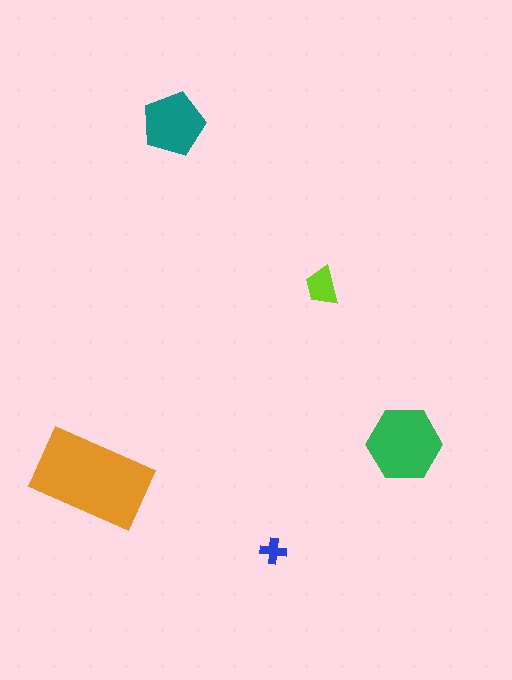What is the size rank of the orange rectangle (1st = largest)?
1st.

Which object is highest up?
The teal pentagon is topmost.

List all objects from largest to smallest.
The orange rectangle, the green hexagon, the teal pentagon, the lime trapezoid, the blue cross.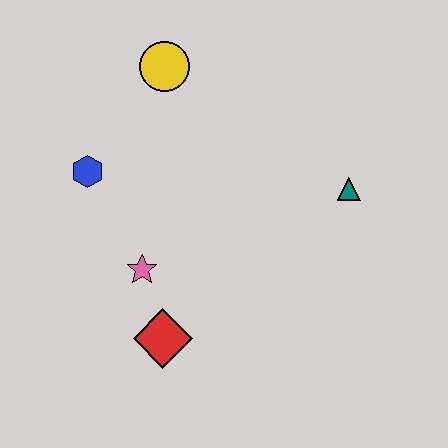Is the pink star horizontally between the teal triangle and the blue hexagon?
Yes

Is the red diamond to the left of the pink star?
No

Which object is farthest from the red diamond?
The yellow circle is farthest from the red diamond.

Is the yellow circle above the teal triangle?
Yes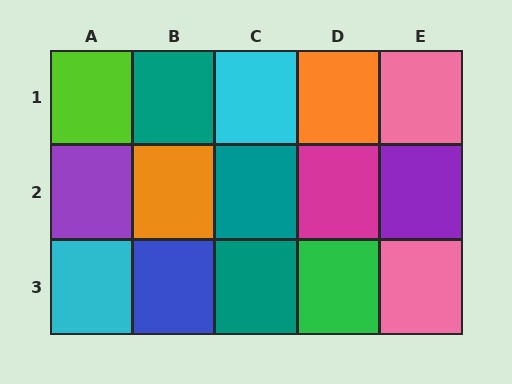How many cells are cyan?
2 cells are cyan.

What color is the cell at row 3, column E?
Pink.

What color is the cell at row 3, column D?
Green.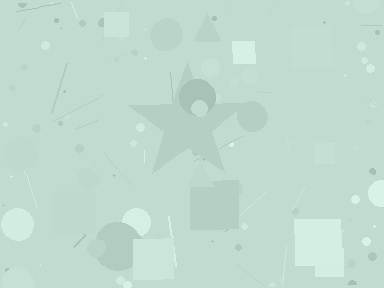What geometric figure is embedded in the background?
A star is embedded in the background.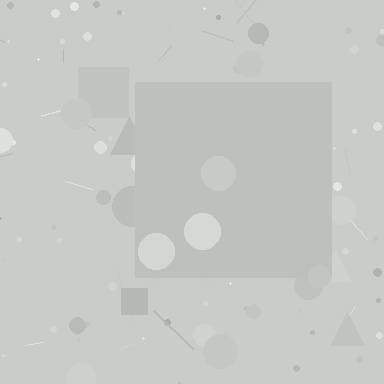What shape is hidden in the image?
A square is hidden in the image.